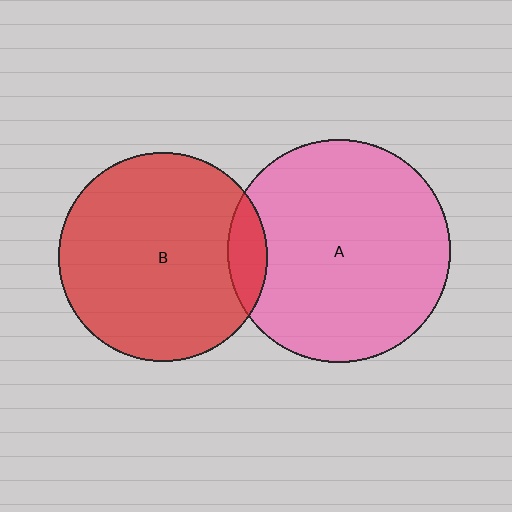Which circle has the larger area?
Circle A (pink).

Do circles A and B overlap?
Yes.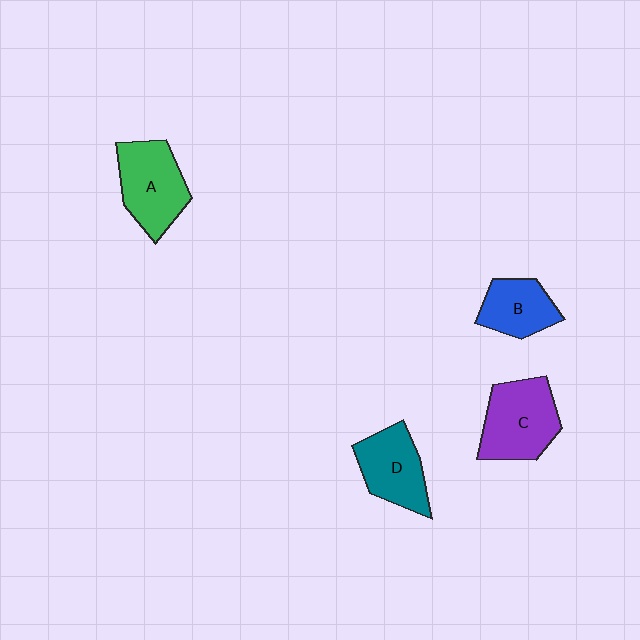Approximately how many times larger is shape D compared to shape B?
Approximately 1.2 times.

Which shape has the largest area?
Shape C (purple).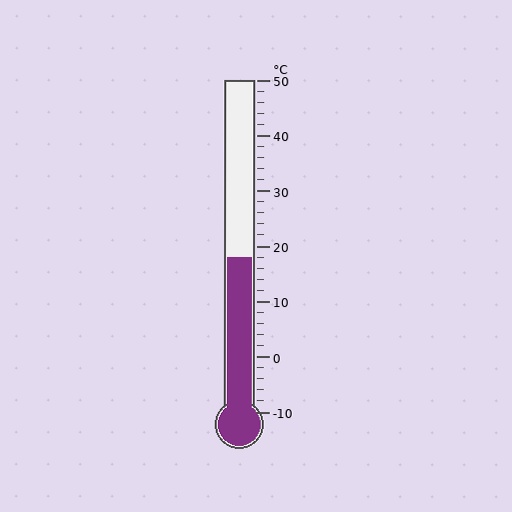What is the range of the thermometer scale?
The thermometer scale ranges from -10°C to 50°C.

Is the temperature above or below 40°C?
The temperature is below 40°C.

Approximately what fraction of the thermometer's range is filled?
The thermometer is filled to approximately 45% of its range.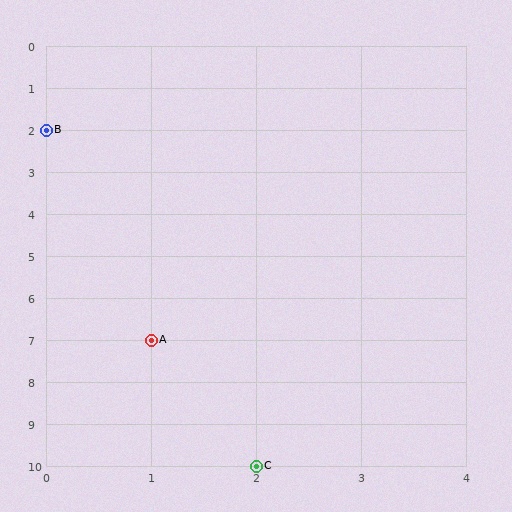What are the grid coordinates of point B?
Point B is at grid coordinates (0, 2).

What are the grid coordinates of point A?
Point A is at grid coordinates (1, 7).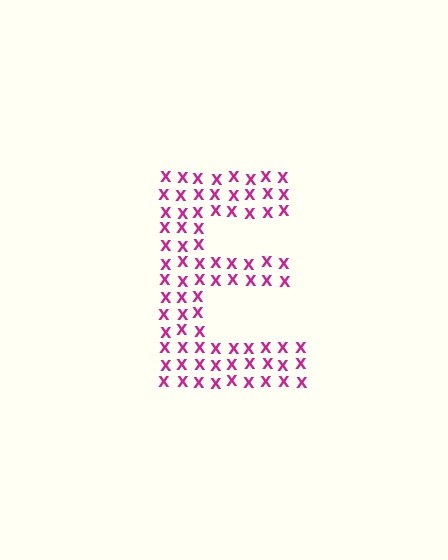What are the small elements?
The small elements are letter X's.